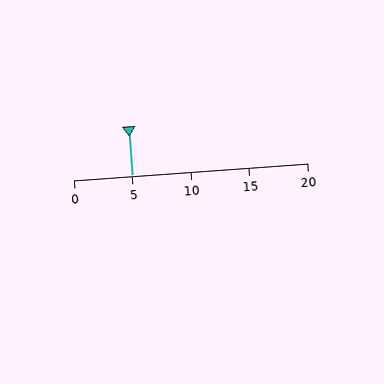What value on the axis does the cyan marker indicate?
The marker indicates approximately 5.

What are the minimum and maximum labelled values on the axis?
The axis runs from 0 to 20.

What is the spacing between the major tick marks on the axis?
The major ticks are spaced 5 apart.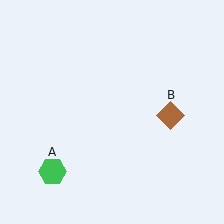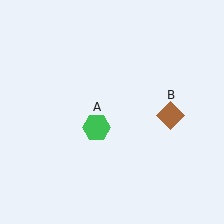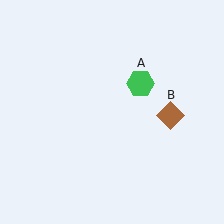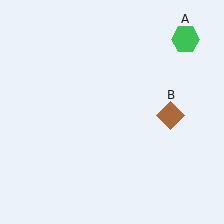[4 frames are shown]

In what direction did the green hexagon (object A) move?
The green hexagon (object A) moved up and to the right.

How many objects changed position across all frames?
1 object changed position: green hexagon (object A).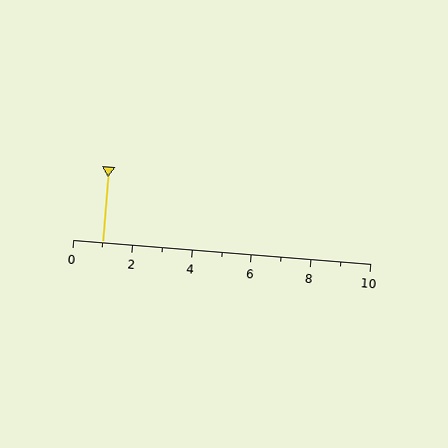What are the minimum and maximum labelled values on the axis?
The axis runs from 0 to 10.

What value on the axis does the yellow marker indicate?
The marker indicates approximately 1.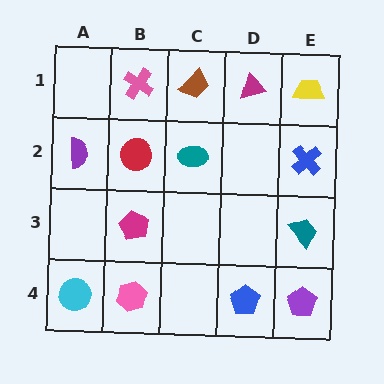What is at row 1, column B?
A pink cross.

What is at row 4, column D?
A blue pentagon.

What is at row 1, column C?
A brown trapezoid.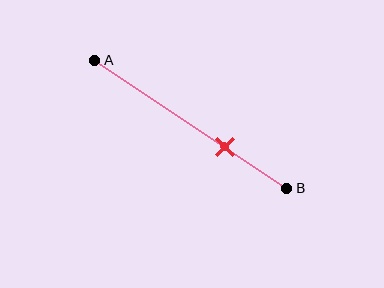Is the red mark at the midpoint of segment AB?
No, the mark is at about 70% from A, not at the 50% midpoint.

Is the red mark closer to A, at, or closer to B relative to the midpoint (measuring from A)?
The red mark is closer to point B than the midpoint of segment AB.